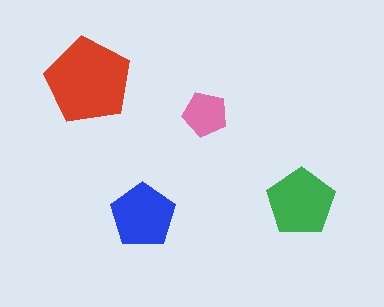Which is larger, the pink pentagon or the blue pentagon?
The blue one.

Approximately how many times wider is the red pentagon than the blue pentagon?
About 1.5 times wider.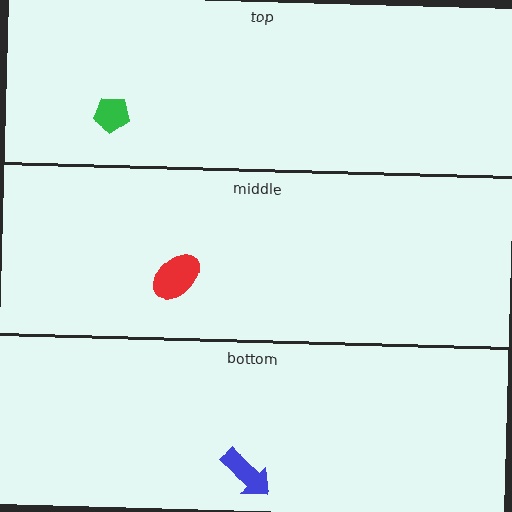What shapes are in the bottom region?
The blue arrow.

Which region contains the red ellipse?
The middle region.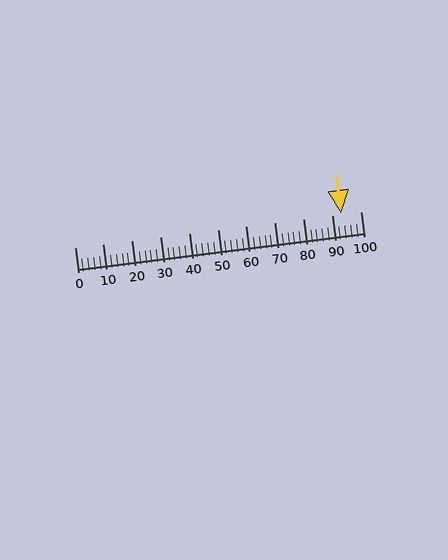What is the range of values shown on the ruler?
The ruler shows values from 0 to 100.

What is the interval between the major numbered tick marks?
The major tick marks are spaced 10 units apart.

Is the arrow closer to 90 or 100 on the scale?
The arrow is closer to 90.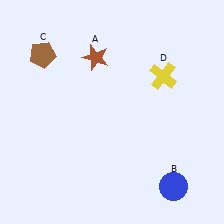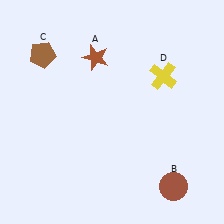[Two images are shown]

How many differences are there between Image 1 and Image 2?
There is 1 difference between the two images.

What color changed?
The circle (B) changed from blue in Image 1 to brown in Image 2.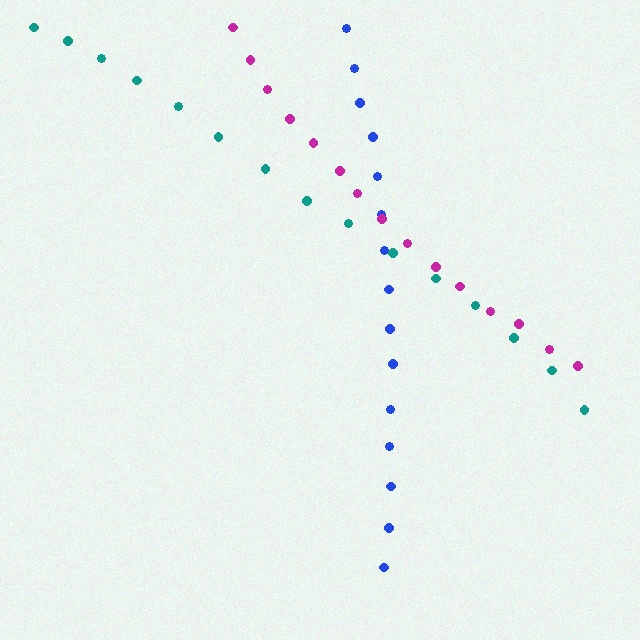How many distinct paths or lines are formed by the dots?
There are 3 distinct paths.